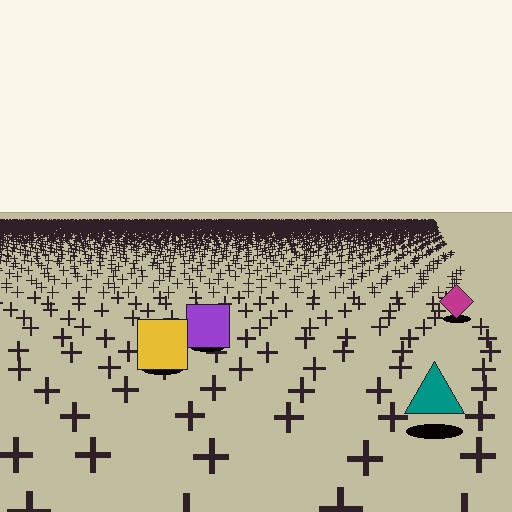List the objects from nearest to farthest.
From nearest to farthest: the teal triangle, the yellow square, the purple square, the magenta diamond.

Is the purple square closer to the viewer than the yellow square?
No. The yellow square is closer — you can tell from the texture gradient: the ground texture is coarser near it.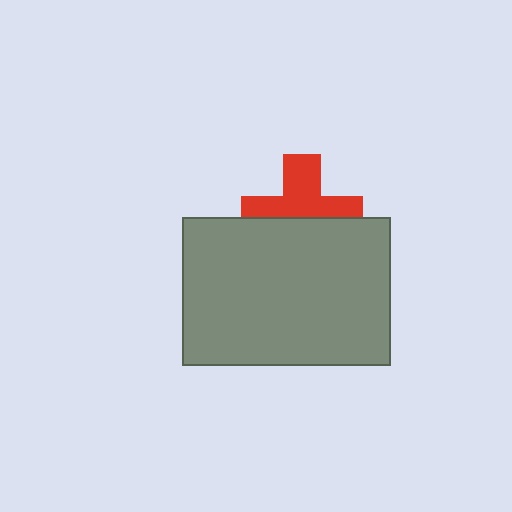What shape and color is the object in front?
The object in front is a gray rectangle.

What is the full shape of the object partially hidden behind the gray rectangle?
The partially hidden object is a red cross.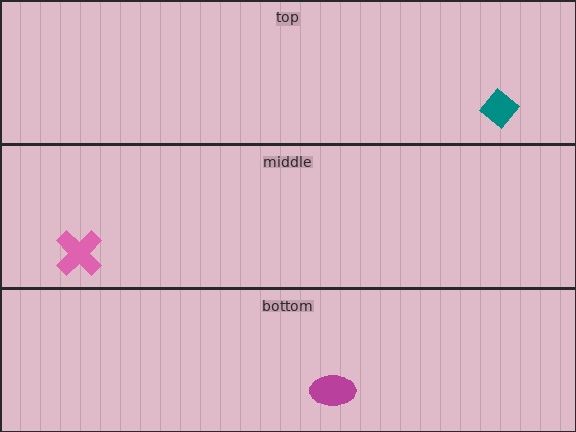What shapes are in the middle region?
The pink cross.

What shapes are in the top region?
The teal diamond.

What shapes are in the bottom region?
The magenta ellipse.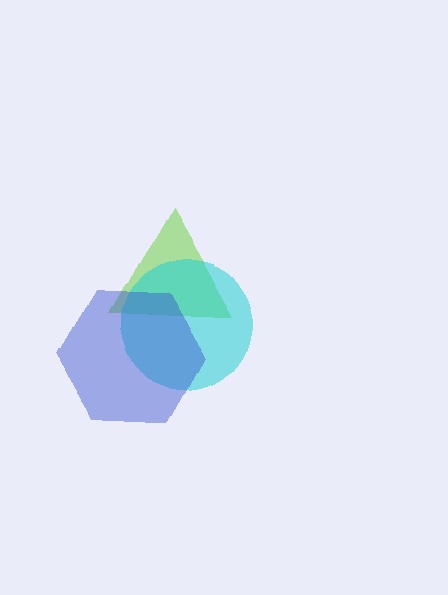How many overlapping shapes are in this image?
There are 3 overlapping shapes in the image.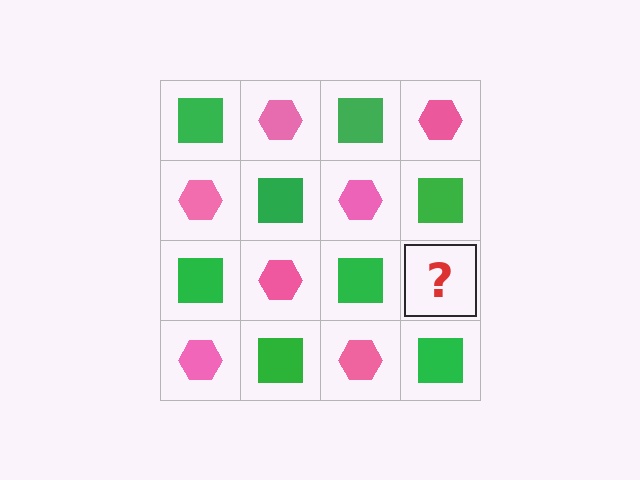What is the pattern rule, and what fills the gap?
The rule is that it alternates green square and pink hexagon in a checkerboard pattern. The gap should be filled with a pink hexagon.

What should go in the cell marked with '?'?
The missing cell should contain a pink hexagon.